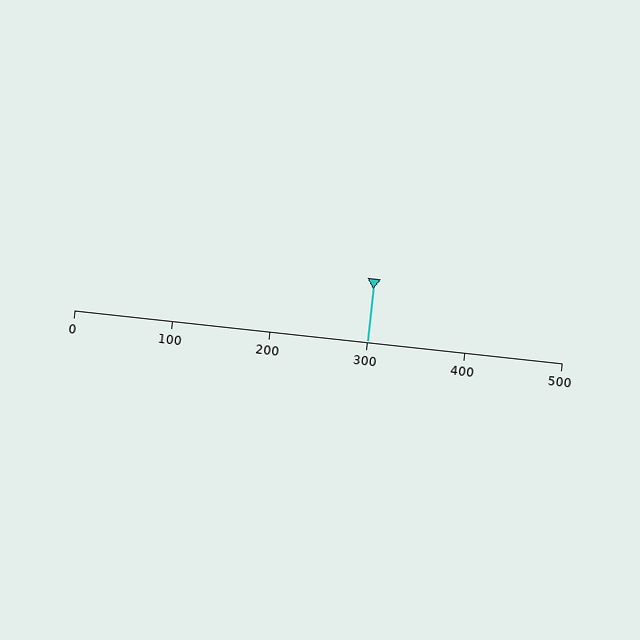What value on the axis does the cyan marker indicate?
The marker indicates approximately 300.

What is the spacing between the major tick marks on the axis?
The major ticks are spaced 100 apart.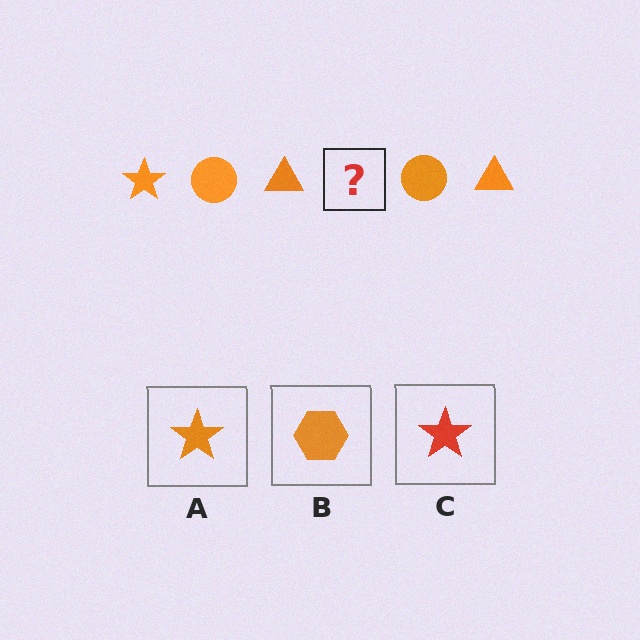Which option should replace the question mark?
Option A.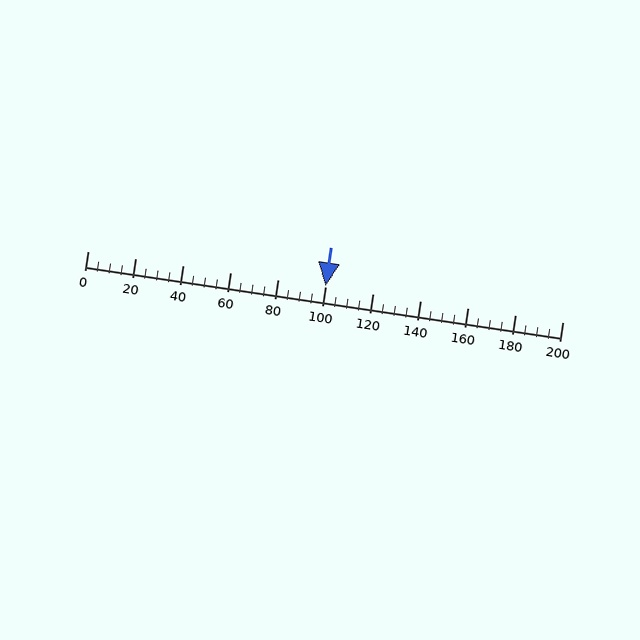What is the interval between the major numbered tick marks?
The major tick marks are spaced 20 units apart.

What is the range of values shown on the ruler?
The ruler shows values from 0 to 200.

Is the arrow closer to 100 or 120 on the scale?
The arrow is closer to 100.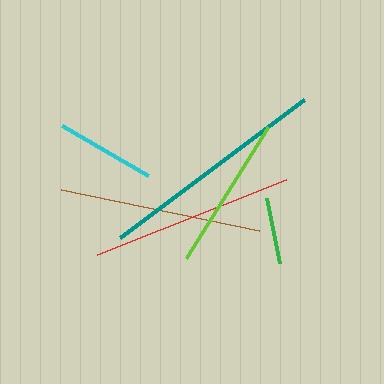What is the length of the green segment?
The green segment is approximately 66 pixels long.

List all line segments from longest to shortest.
From longest to shortest: teal, red, brown, lime, cyan, green.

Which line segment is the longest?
The teal line is the longest at approximately 230 pixels.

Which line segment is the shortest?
The green line is the shortest at approximately 66 pixels.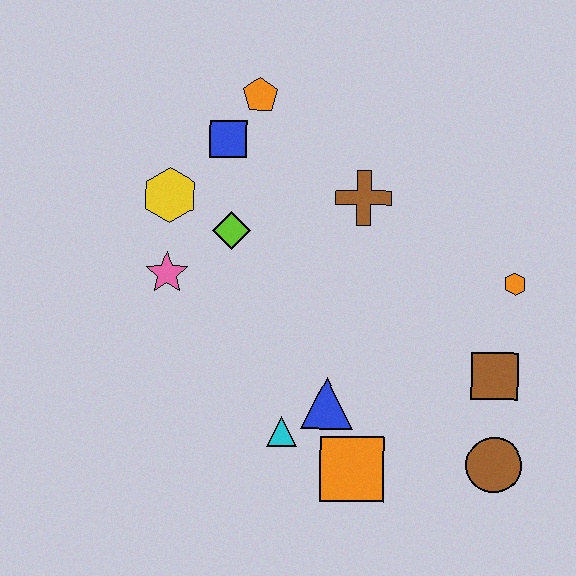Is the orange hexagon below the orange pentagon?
Yes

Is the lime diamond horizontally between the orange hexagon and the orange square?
No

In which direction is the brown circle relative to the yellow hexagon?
The brown circle is to the right of the yellow hexagon.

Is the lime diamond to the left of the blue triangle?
Yes